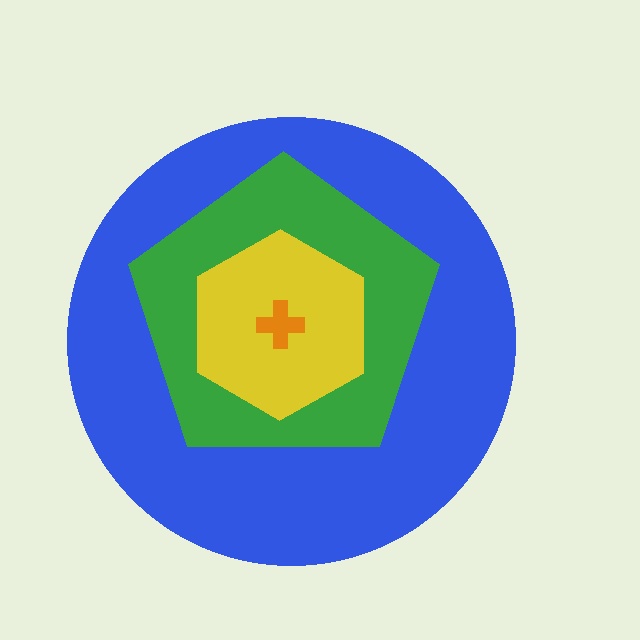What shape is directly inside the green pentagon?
The yellow hexagon.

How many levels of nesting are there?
4.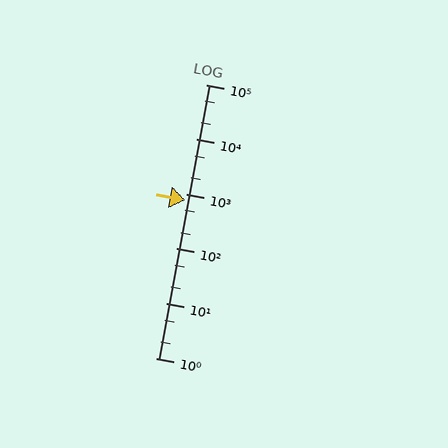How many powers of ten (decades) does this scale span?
The scale spans 5 decades, from 1 to 100000.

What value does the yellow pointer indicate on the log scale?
The pointer indicates approximately 760.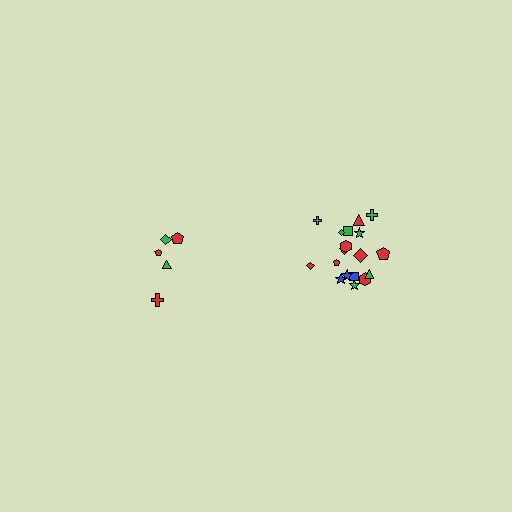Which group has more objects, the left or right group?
The right group.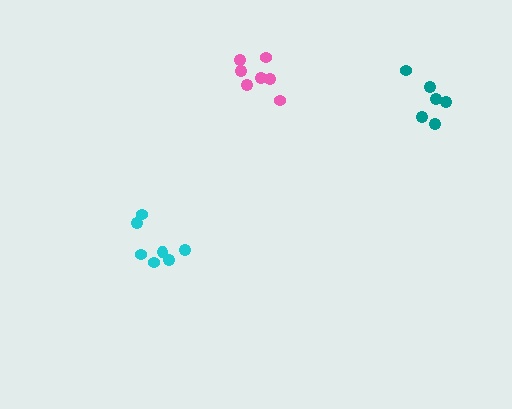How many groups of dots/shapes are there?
There are 3 groups.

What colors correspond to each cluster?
The clusters are colored: cyan, teal, pink.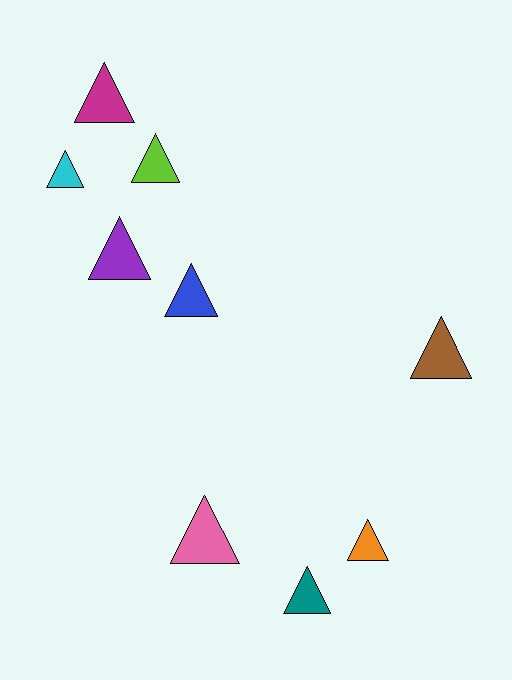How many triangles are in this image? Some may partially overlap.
There are 9 triangles.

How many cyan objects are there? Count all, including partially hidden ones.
There is 1 cyan object.